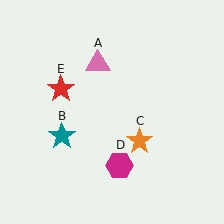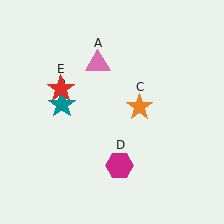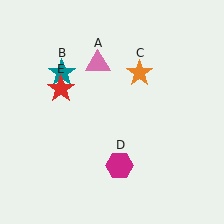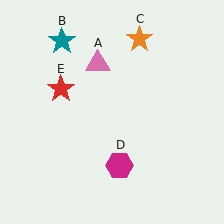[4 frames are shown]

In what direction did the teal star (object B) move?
The teal star (object B) moved up.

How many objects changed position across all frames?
2 objects changed position: teal star (object B), orange star (object C).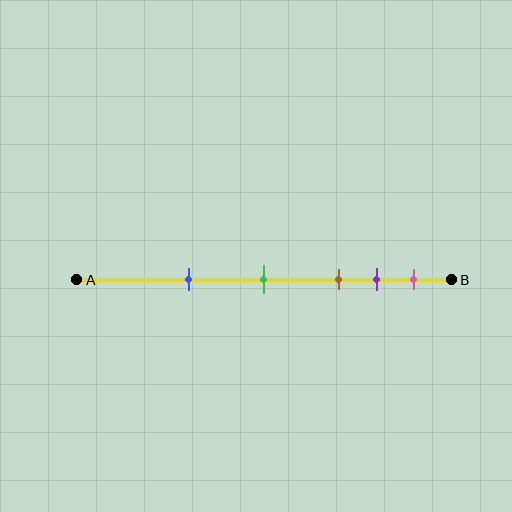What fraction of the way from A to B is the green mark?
The green mark is approximately 50% (0.5) of the way from A to B.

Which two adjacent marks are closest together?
The purple and pink marks are the closest adjacent pair.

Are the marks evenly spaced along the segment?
No, the marks are not evenly spaced.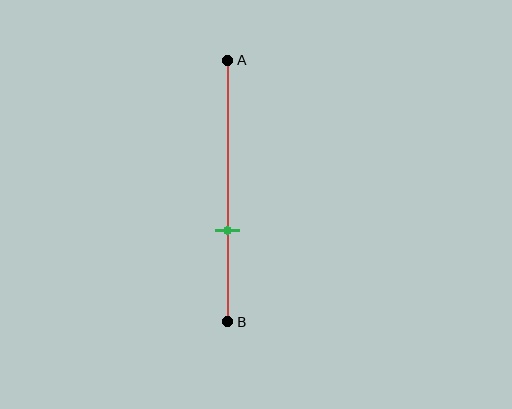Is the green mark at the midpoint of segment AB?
No, the mark is at about 65% from A, not at the 50% midpoint.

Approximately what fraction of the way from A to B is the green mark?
The green mark is approximately 65% of the way from A to B.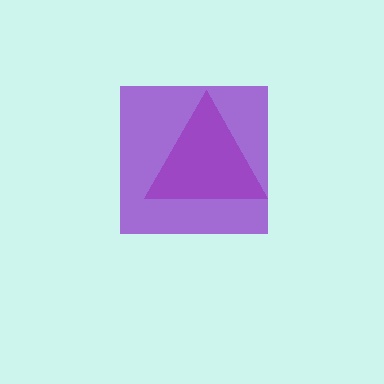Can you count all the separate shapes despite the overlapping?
Yes, there are 2 separate shapes.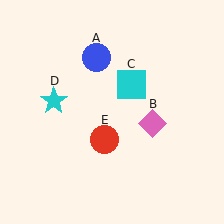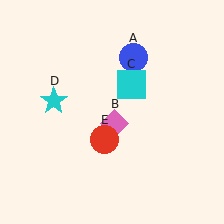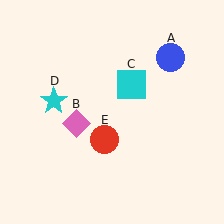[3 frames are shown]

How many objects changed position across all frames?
2 objects changed position: blue circle (object A), pink diamond (object B).